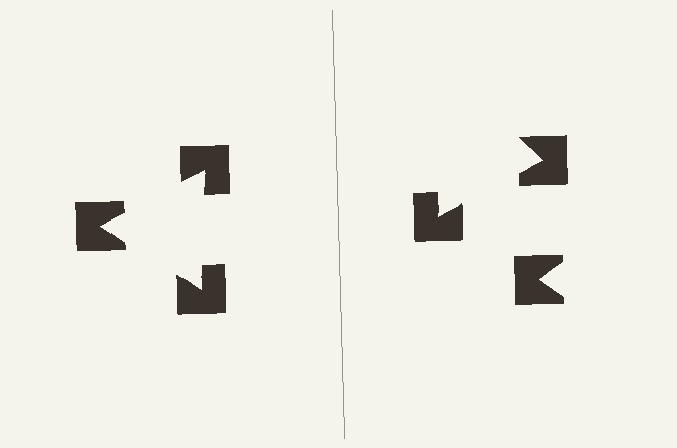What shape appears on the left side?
An illusory triangle.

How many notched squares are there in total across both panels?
6 — 3 on each side.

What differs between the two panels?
The notched squares are positioned identically on both sides; only the wedge orientations differ. On the left they align to a triangle; on the right they are misaligned.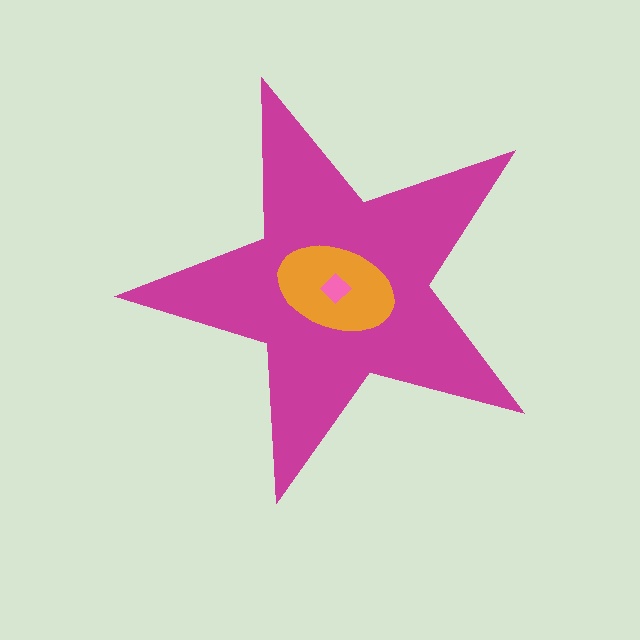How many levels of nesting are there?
3.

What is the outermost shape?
The magenta star.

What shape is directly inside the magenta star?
The orange ellipse.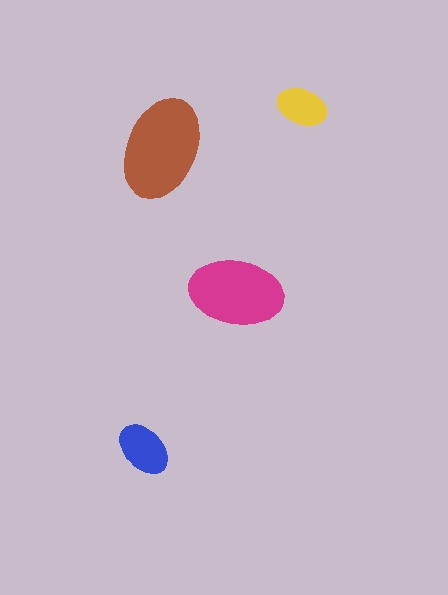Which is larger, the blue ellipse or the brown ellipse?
The brown one.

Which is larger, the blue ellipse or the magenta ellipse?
The magenta one.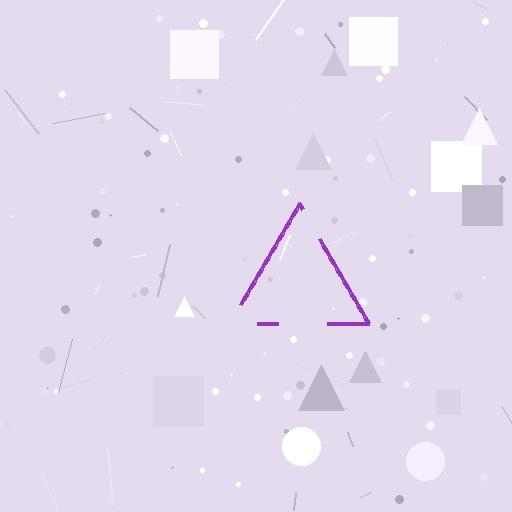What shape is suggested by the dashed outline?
The dashed outline suggests a triangle.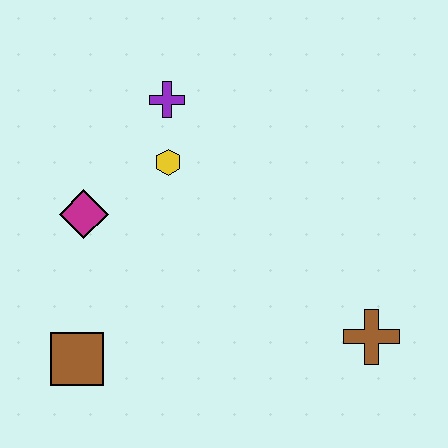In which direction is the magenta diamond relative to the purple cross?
The magenta diamond is below the purple cross.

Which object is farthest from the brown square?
The brown cross is farthest from the brown square.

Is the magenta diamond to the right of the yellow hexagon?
No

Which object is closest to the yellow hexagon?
The purple cross is closest to the yellow hexagon.